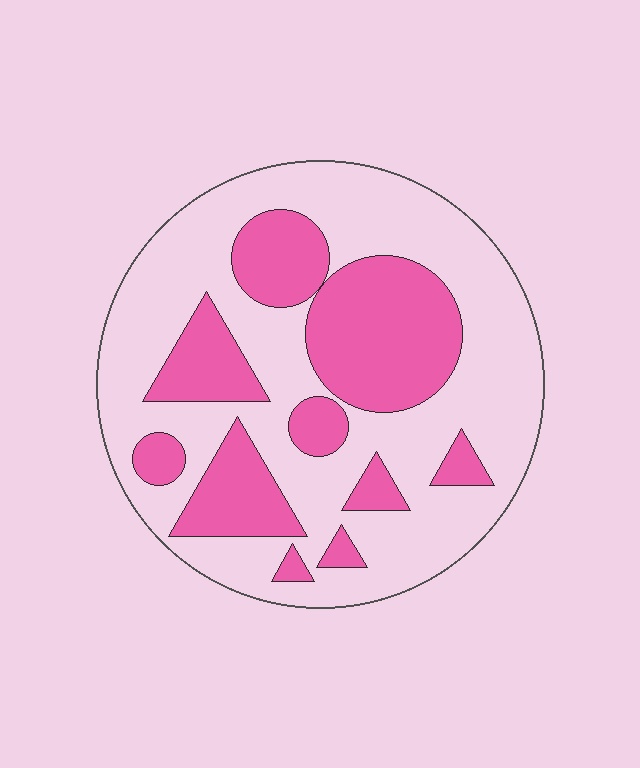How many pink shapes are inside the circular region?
10.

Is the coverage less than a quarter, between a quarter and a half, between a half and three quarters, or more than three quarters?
Between a quarter and a half.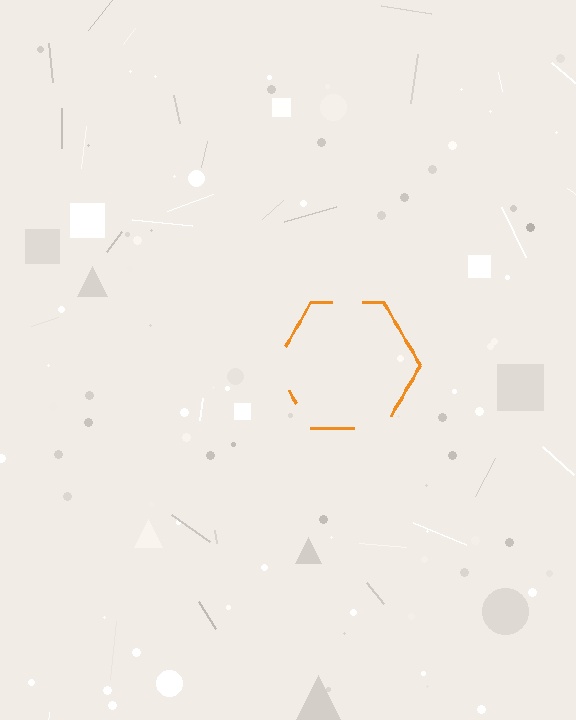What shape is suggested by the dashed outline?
The dashed outline suggests a hexagon.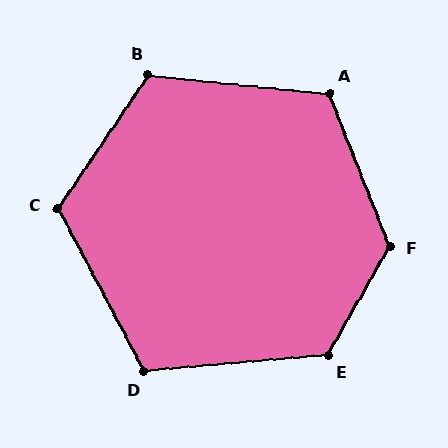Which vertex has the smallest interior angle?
D, at approximately 113 degrees.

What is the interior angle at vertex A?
Approximately 118 degrees (obtuse).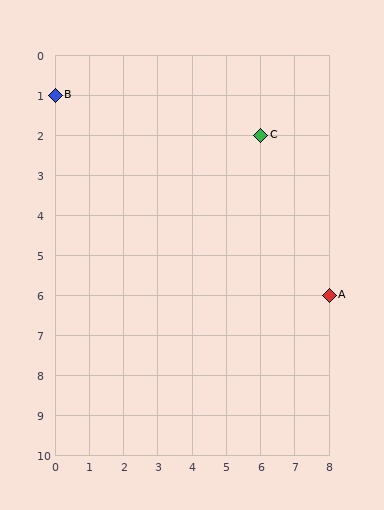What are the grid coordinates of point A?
Point A is at grid coordinates (8, 6).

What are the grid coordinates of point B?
Point B is at grid coordinates (0, 1).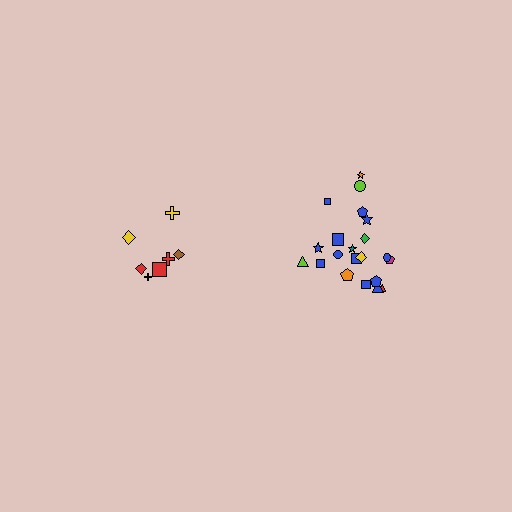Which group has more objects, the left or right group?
The right group.